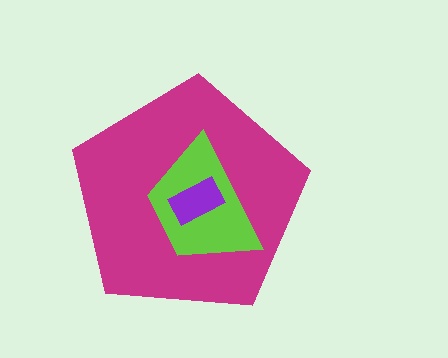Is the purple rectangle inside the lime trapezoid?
Yes.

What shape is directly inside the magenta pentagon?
The lime trapezoid.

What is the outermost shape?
The magenta pentagon.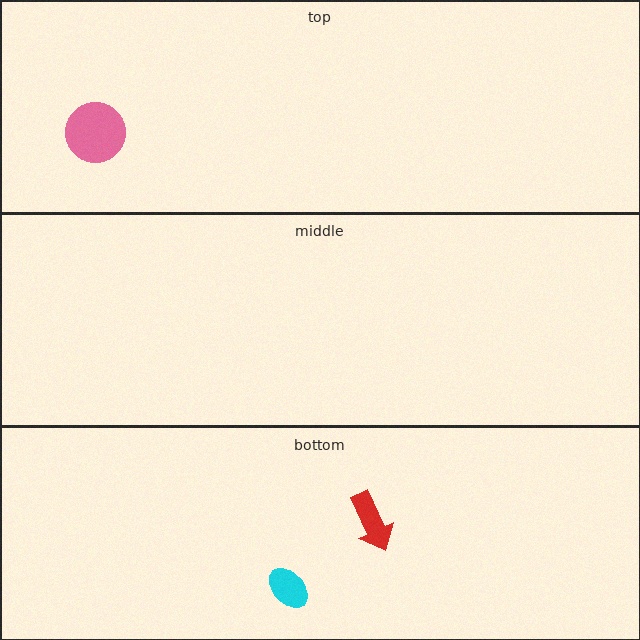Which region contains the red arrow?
The bottom region.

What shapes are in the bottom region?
The cyan ellipse, the red arrow.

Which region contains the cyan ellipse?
The bottom region.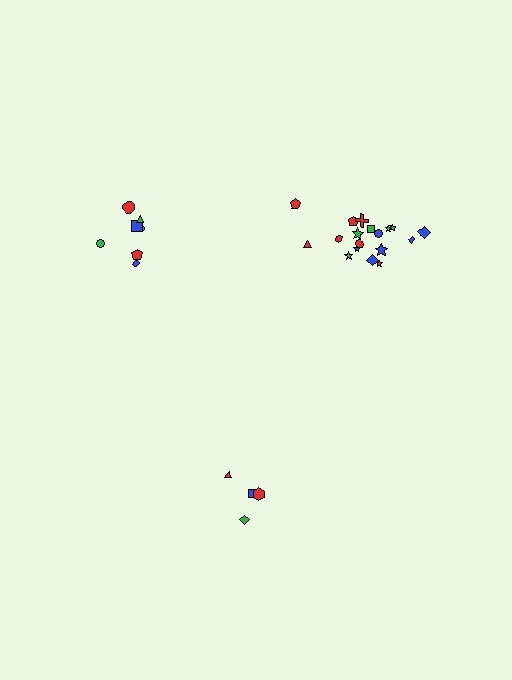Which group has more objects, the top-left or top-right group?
The top-right group.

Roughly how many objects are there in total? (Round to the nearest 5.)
Roughly 30 objects in total.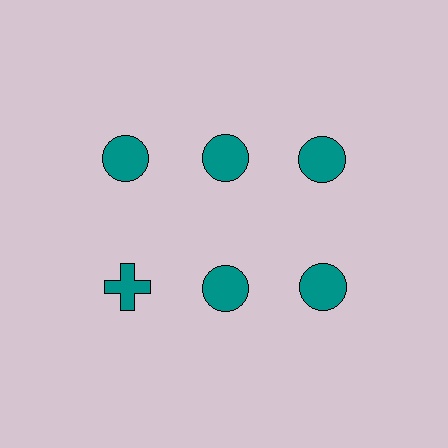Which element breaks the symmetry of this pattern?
The teal cross in the second row, leftmost column breaks the symmetry. All other shapes are teal circles.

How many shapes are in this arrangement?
There are 6 shapes arranged in a grid pattern.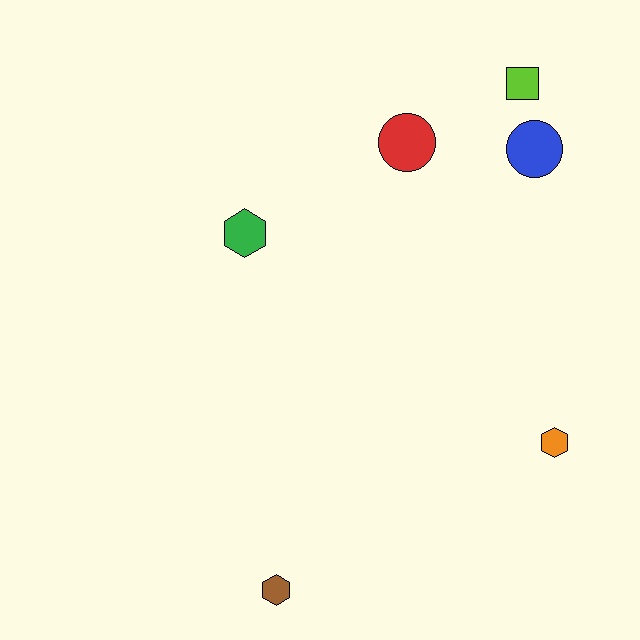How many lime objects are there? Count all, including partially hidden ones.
There is 1 lime object.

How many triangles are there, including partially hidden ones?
There are no triangles.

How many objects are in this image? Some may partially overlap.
There are 6 objects.